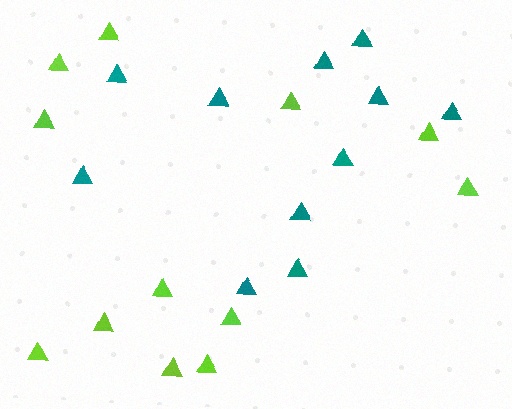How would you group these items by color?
There are 2 groups: one group of teal triangles (11) and one group of lime triangles (12).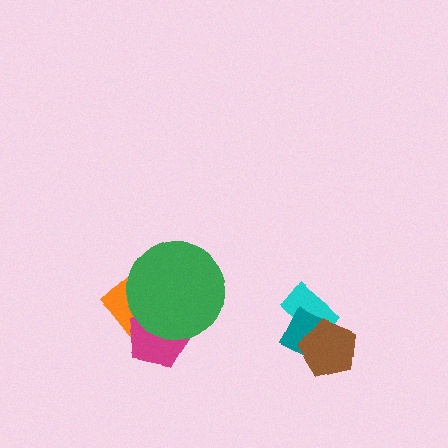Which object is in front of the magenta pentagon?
The green circle is in front of the magenta pentagon.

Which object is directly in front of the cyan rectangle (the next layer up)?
The teal diamond is directly in front of the cyan rectangle.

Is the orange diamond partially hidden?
Yes, it is partially covered by another shape.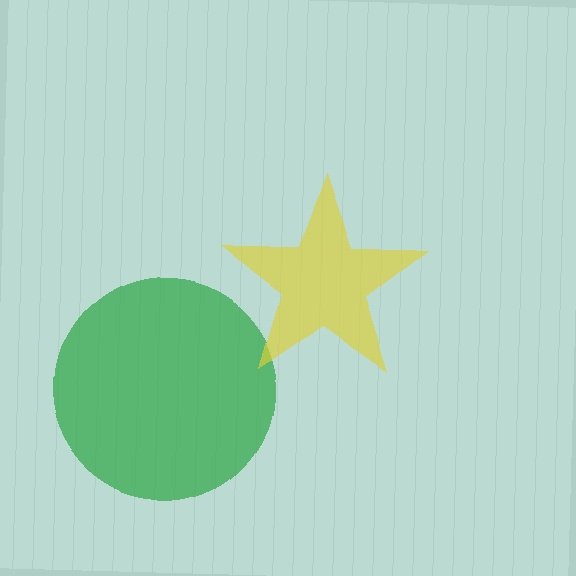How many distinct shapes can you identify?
There are 2 distinct shapes: a green circle, a yellow star.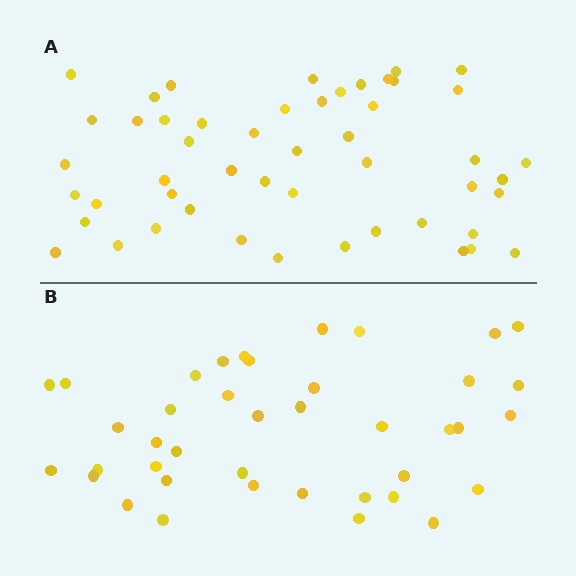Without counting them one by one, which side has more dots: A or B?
Region A (the top region) has more dots.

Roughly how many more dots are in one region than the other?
Region A has roughly 10 or so more dots than region B.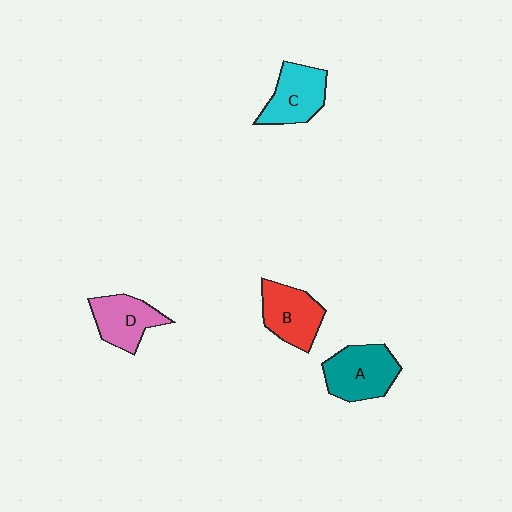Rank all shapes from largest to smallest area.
From largest to smallest: A (teal), B (red), C (cyan), D (pink).